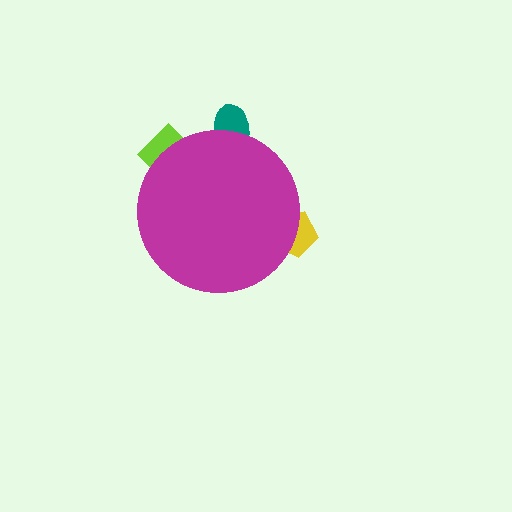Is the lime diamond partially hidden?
Yes, the lime diamond is partially hidden behind the magenta circle.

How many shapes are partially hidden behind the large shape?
3 shapes are partially hidden.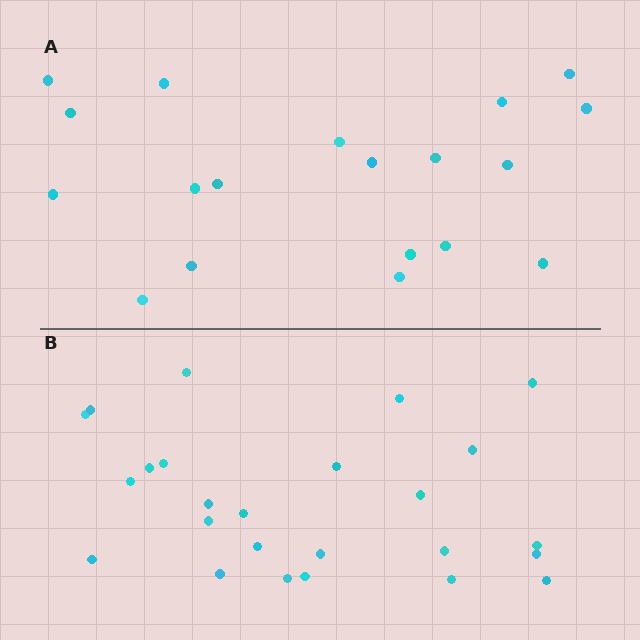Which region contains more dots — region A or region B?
Region B (the bottom region) has more dots.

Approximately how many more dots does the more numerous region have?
Region B has about 6 more dots than region A.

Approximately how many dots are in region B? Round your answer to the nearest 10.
About 20 dots. (The exact count is 25, which rounds to 20.)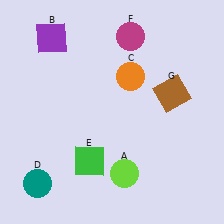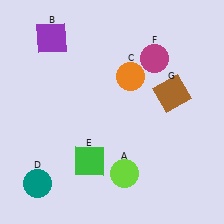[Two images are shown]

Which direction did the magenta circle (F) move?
The magenta circle (F) moved right.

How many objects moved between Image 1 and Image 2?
1 object moved between the two images.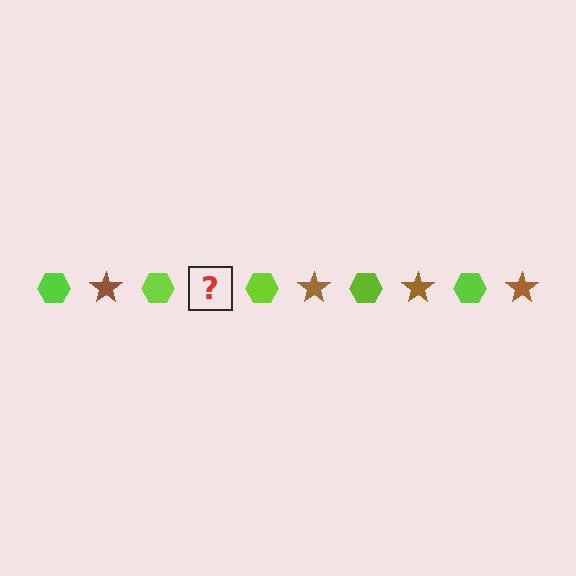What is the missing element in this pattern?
The missing element is a brown star.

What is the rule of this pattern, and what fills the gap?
The rule is that the pattern alternates between lime hexagon and brown star. The gap should be filled with a brown star.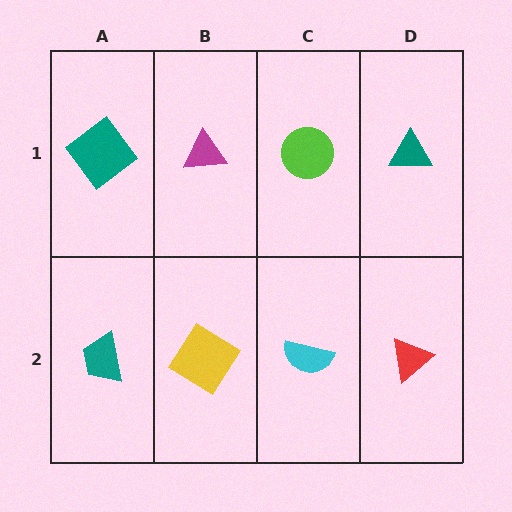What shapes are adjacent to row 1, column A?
A teal trapezoid (row 2, column A), a magenta triangle (row 1, column B).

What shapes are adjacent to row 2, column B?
A magenta triangle (row 1, column B), a teal trapezoid (row 2, column A), a cyan semicircle (row 2, column C).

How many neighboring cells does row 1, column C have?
3.